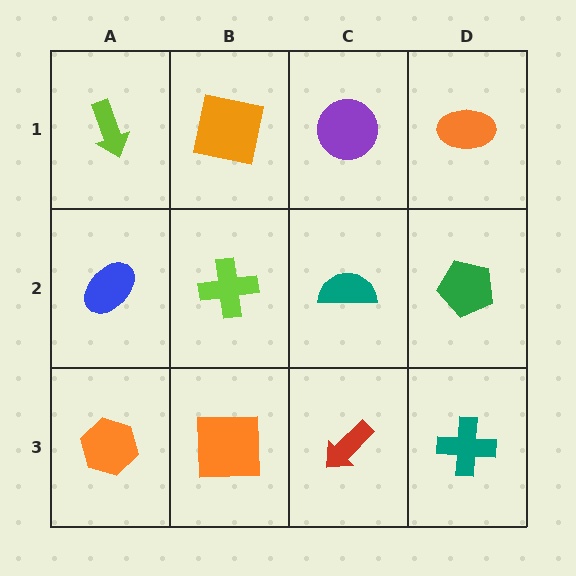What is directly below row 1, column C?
A teal semicircle.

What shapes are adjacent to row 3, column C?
A teal semicircle (row 2, column C), an orange square (row 3, column B), a teal cross (row 3, column D).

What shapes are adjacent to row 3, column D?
A green pentagon (row 2, column D), a red arrow (row 3, column C).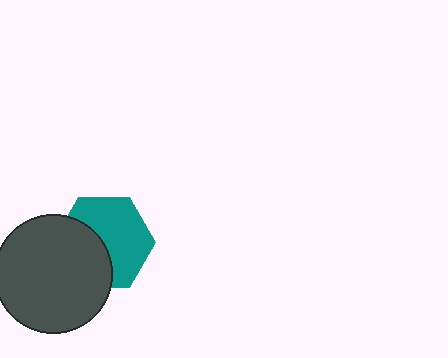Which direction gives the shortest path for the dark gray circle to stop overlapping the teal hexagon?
Moving toward the lower-left gives the shortest separation.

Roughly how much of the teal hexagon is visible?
About half of it is visible (roughly 59%).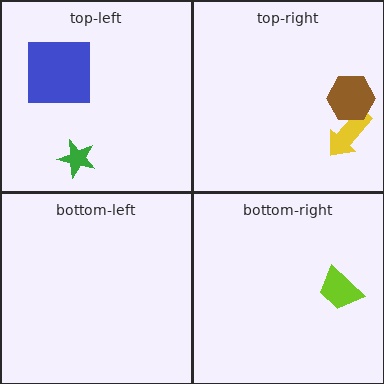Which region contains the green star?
The top-left region.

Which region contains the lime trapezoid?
The bottom-right region.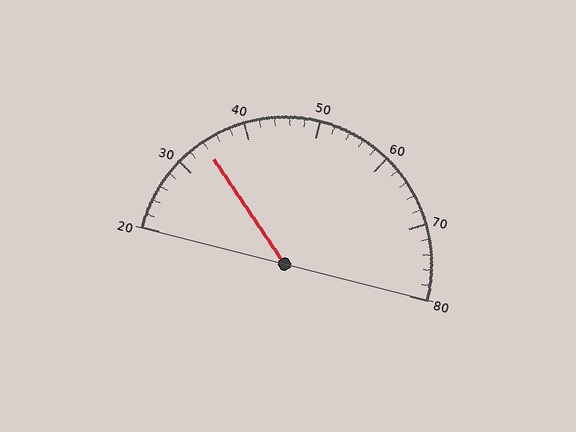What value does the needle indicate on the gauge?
The needle indicates approximately 34.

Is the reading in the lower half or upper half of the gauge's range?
The reading is in the lower half of the range (20 to 80).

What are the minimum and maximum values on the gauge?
The gauge ranges from 20 to 80.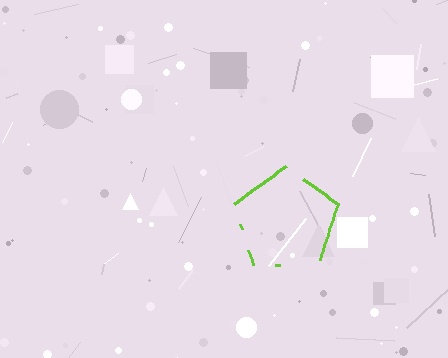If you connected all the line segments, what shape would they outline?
They would outline a pentagon.